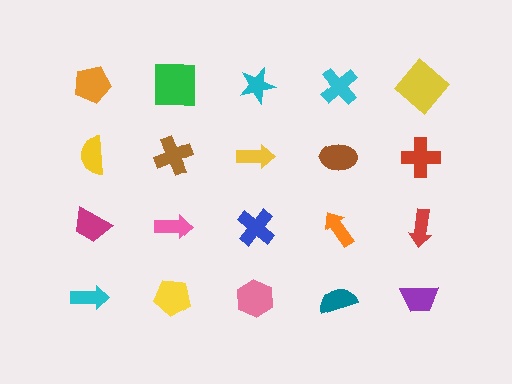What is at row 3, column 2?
A pink arrow.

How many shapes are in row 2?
5 shapes.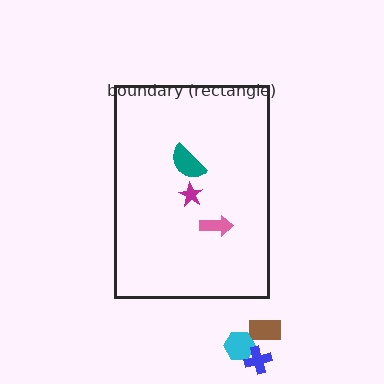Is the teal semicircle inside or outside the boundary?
Inside.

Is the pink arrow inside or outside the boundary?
Inside.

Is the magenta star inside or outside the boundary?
Inside.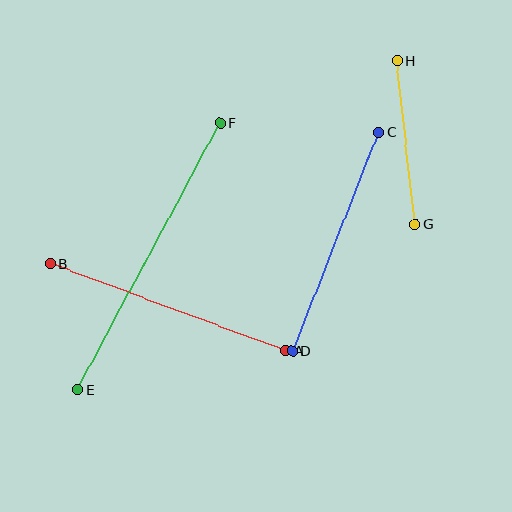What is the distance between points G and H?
The distance is approximately 165 pixels.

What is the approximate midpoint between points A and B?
The midpoint is at approximately (168, 307) pixels.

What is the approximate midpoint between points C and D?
The midpoint is at approximately (335, 241) pixels.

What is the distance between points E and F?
The distance is approximately 302 pixels.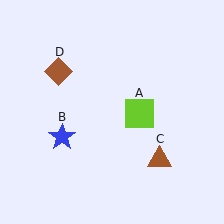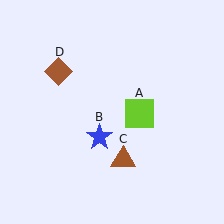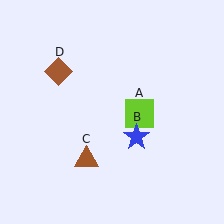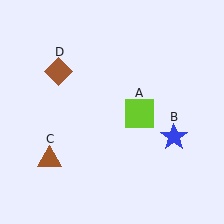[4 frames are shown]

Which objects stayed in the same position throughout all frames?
Lime square (object A) and brown diamond (object D) remained stationary.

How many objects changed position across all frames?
2 objects changed position: blue star (object B), brown triangle (object C).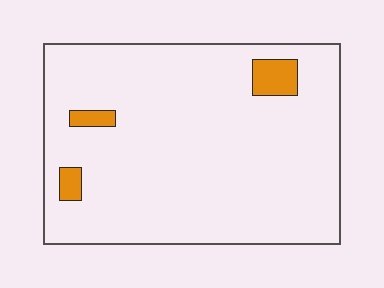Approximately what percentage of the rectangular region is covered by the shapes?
Approximately 5%.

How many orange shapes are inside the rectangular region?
3.